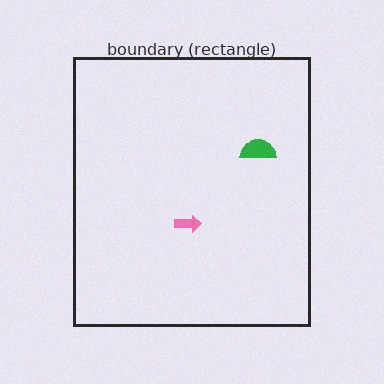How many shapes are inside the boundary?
2 inside, 0 outside.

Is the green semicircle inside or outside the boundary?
Inside.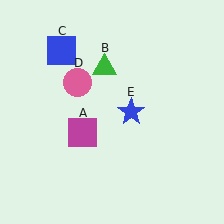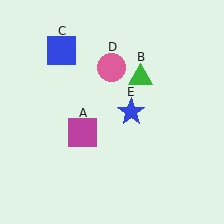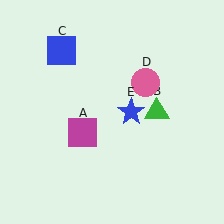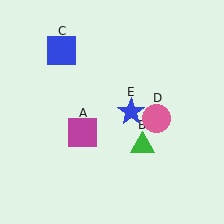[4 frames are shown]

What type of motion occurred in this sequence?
The green triangle (object B), pink circle (object D) rotated clockwise around the center of the scene.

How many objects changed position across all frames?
2 objects changed position: green triangle (object B), pink circle (object D).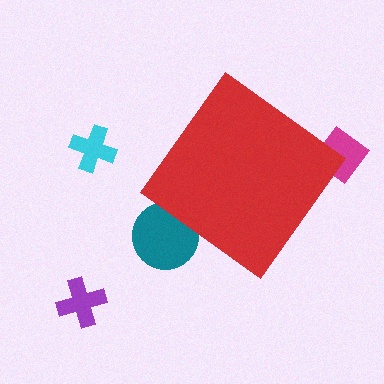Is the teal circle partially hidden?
Yes, the teal circle is partially hidden behind the red diamond.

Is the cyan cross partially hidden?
No, the cyan cross is fully visible.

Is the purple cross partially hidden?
No, the purple cross is fully visible.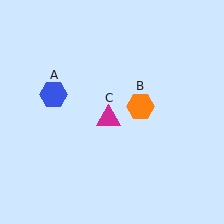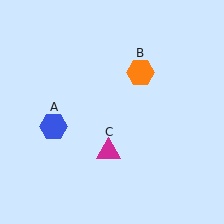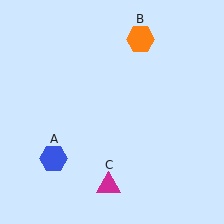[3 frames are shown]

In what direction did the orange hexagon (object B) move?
The orange hexagon (object B) moved up.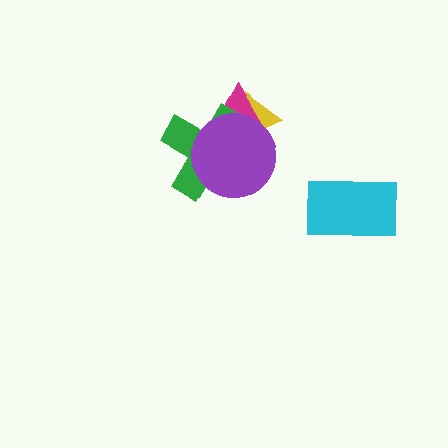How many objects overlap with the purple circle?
3 objects overlap with the purple circle.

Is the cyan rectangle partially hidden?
No, no other shape covers it.